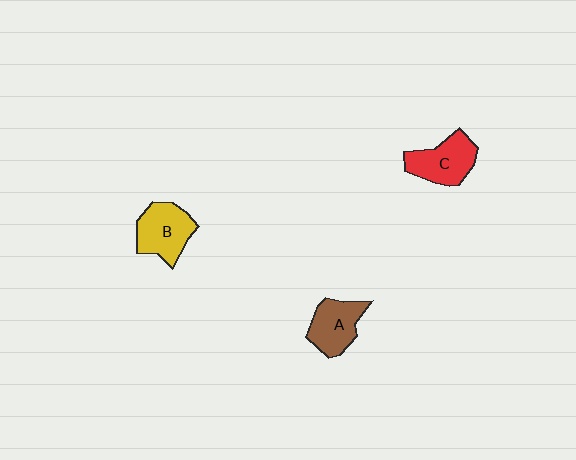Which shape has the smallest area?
Shape A (brown).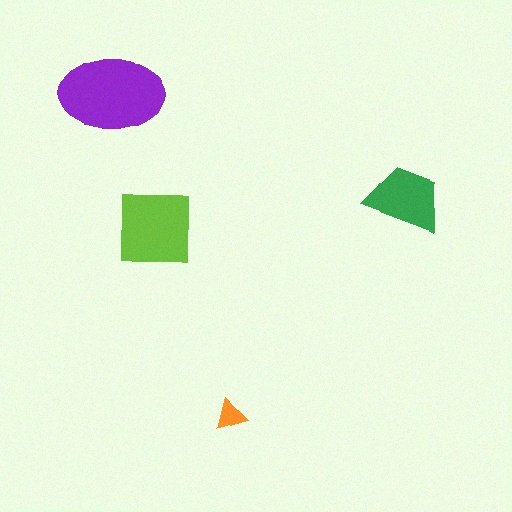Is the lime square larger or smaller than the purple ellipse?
Smaller.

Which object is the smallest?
The orange triangle.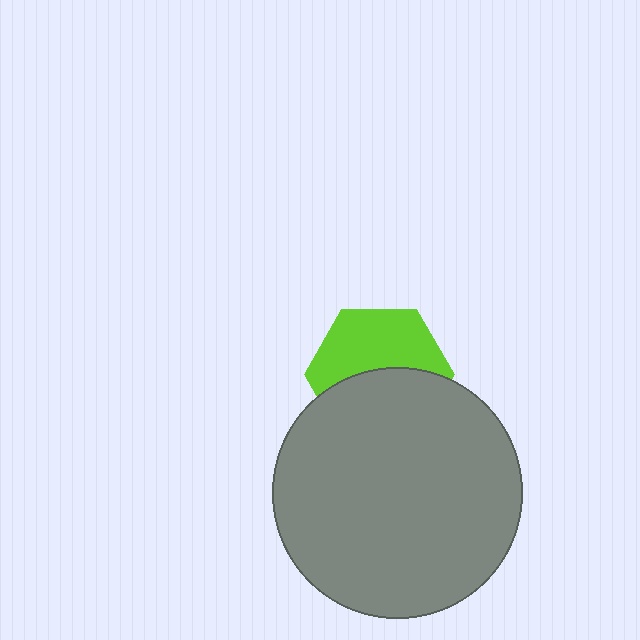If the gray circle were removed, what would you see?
You would see the complete lime hexagon.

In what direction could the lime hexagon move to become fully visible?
The lime hexagon could move up. That would shift it out from behind the gray circle entirely.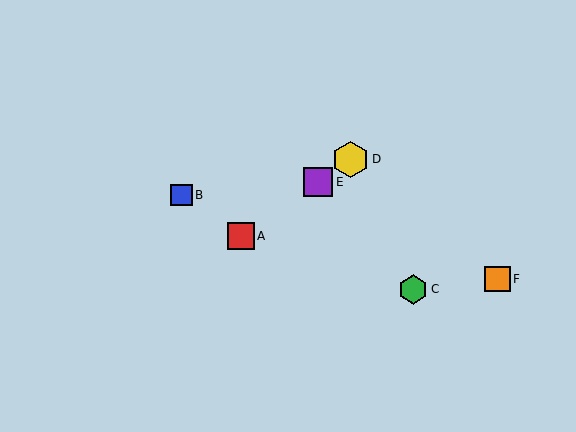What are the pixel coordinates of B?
Object B is at (182, 195).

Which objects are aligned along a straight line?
Objects A, D, E are aligned along a straight line.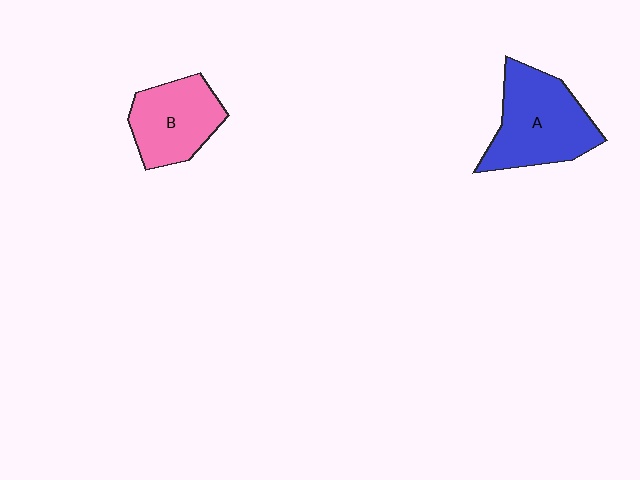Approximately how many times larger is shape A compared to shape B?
Approximately 1.3 times.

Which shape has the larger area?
Shape A (blue).